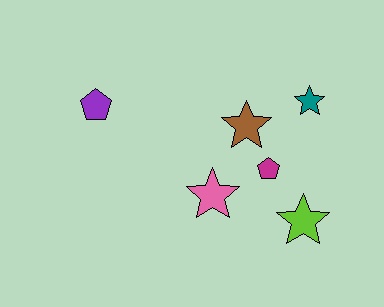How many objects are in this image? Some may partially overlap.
There are 6 objects.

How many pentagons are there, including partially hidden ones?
There are 2 pentagons.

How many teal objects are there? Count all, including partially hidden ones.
There is 1 teal object.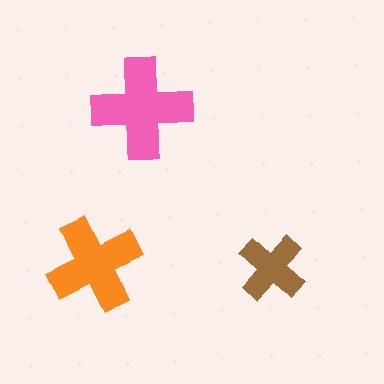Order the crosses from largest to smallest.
the pink one, the orange one, the brown one.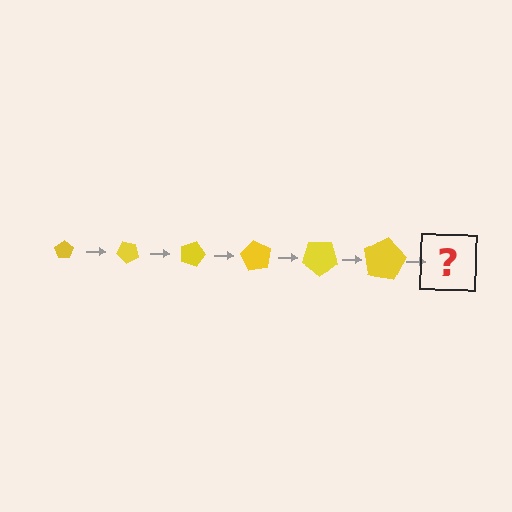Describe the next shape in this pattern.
It should be a pentagon, larger than the previous one and rotated 270 degrees from the start.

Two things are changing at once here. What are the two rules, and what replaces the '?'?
The two rules are that the pentagon grows larger each step and it rotates 45 degrees each step. The '?' should be a pentagon, larger than the previous one and rotated 270 degrees from the start.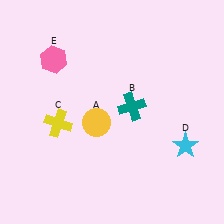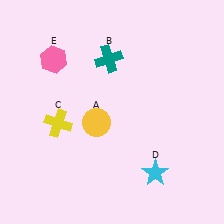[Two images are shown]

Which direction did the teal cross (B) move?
The teal cross (B) moved up.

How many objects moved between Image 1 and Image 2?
2 objects moved between the two images.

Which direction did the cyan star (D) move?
The cyan star (D) moved left.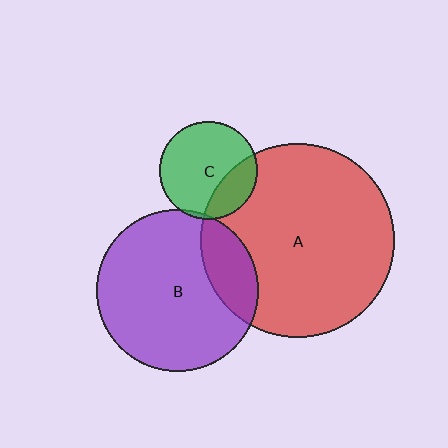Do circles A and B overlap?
Yes.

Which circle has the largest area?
Circle A (red).